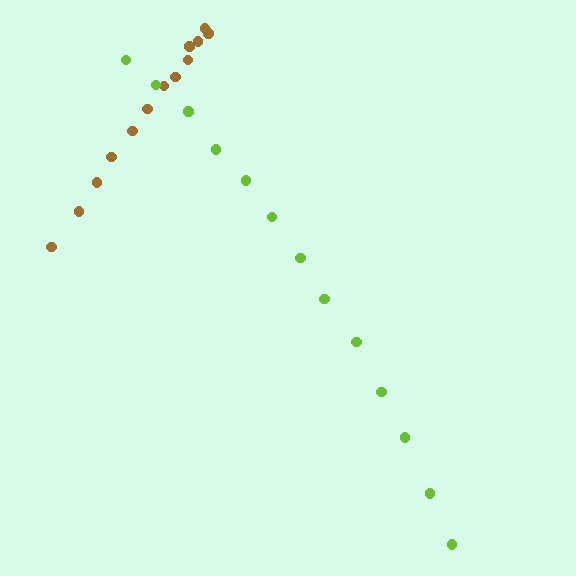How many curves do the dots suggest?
There are 2 distinct paths.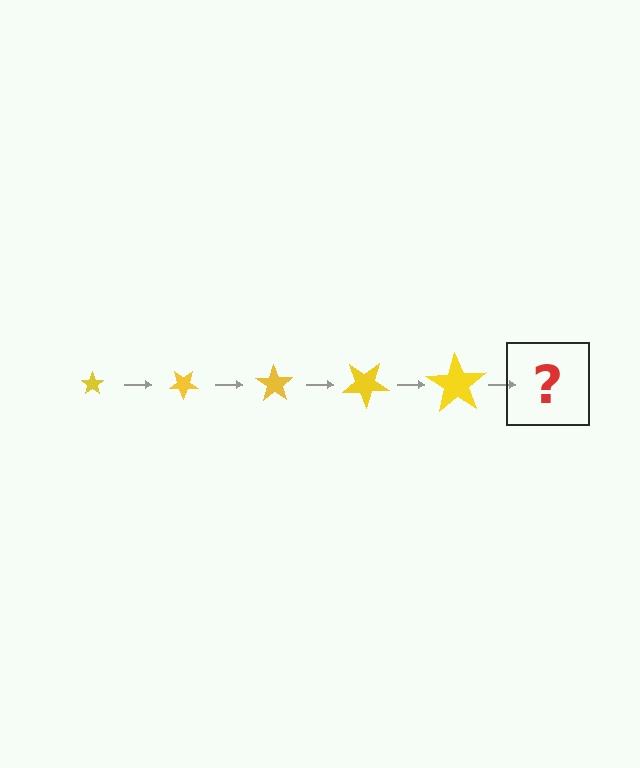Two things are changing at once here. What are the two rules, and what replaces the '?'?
The two rules are that the star grows larger each step and it rotates 35 degrees each step. The '?' should be a star, larger than the previous one and rotated 175 degrees from the start.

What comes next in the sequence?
The next element should be a star, larger than the previous one and rotated 175 degrees from the start.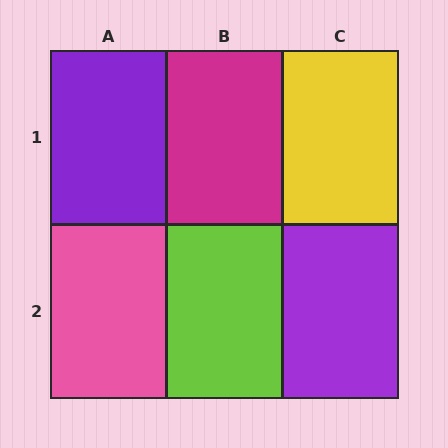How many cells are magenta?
1 cell is magenta.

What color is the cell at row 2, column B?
Lime.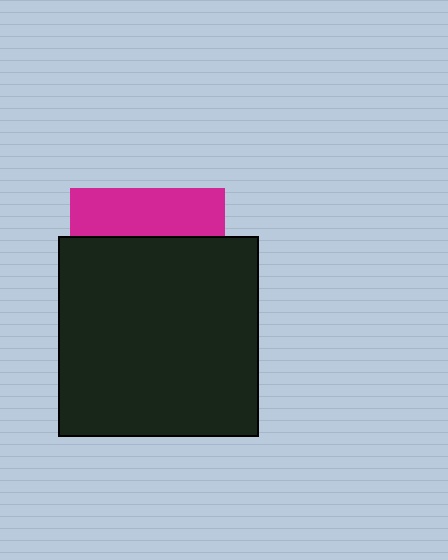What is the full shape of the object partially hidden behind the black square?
The partially hidden object is a magenta square.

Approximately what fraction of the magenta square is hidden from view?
Roughly 69% of the magenta square is hidden behind the black square.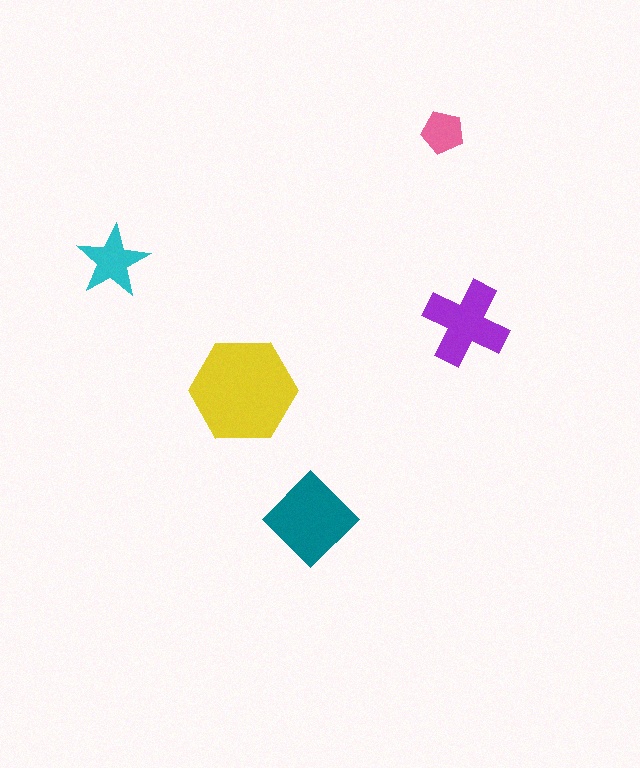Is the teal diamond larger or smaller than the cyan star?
Larger.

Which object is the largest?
The yellow hexagon.